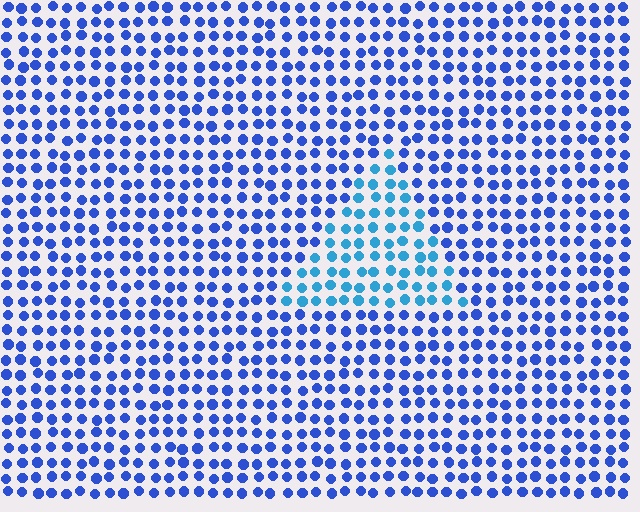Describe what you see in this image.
The image is filled with small blue elements in a uniform arrangement. A triangle-shaped region is visible where the elements are tinted to a slightly different hue, forming a subtle color boundary.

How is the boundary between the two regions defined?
The boundary is defined purely by a slight shift in hue (about 30 degrees). Spacing, size, and orientation are identical on both sides.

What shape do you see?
I see a triangle.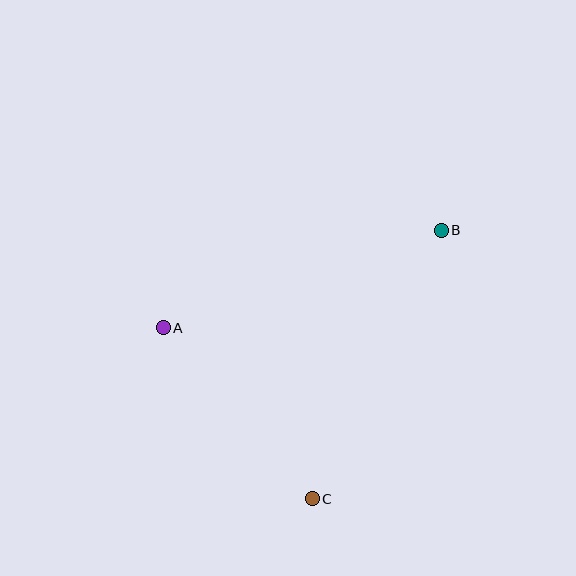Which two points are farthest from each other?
Points B and C are farthest from each other.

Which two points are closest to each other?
Points A and C are closest to each other.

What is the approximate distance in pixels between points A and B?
The distance between A and B is approximately 295 pixels.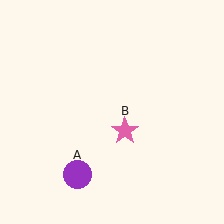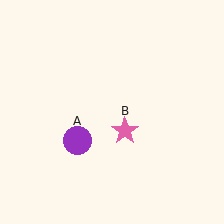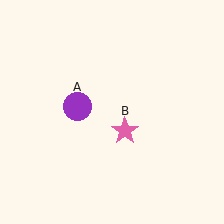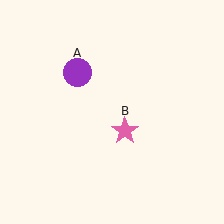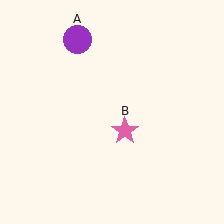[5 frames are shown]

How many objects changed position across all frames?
1 object changed position: purple circle (object A).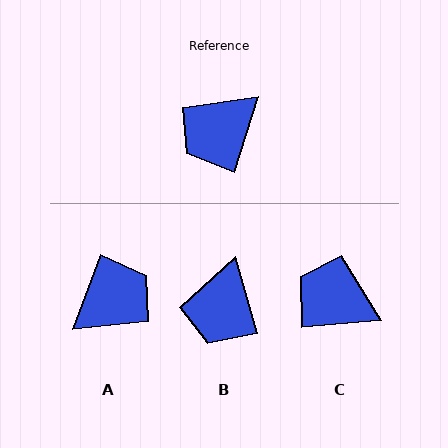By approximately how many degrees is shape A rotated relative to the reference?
Approximately 177 degrees counter-clockwise.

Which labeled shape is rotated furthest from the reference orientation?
A, about 177 degrees away.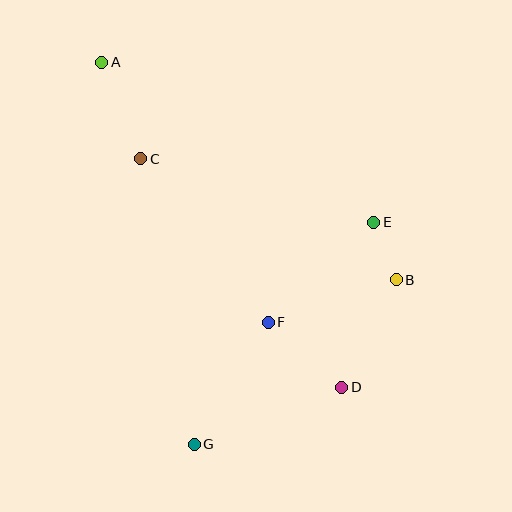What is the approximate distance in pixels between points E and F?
The distance between E and F is approximately 146 pixels.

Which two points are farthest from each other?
Points A and D are farthest from each other.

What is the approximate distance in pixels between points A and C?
The distance between A and C is approximately 104 pixels.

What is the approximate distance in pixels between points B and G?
The distance between B and G is approximately 260 pixels.